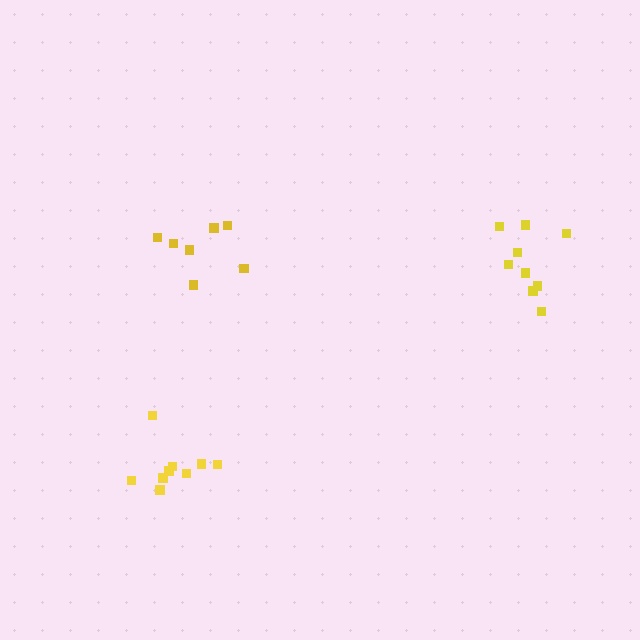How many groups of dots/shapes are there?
There are 3 groups.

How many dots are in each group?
Group 1: 9 dots, Group 2: 9 dots, Group 3: 7 dots (25 total).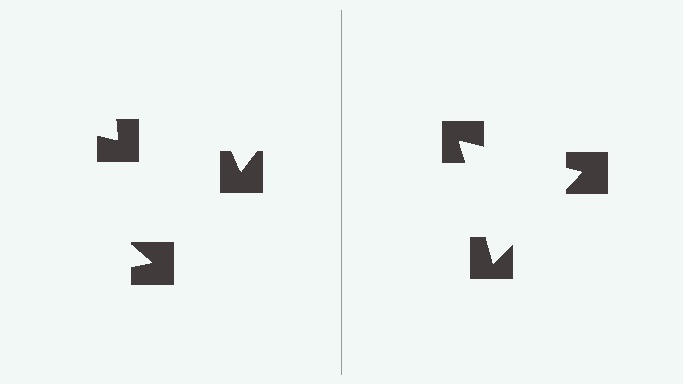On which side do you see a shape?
An illusory triangle appears on the right side. On the left side the wedge cuts are rotated, so no coherent shape forms.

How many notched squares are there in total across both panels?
6 — 3 on each side.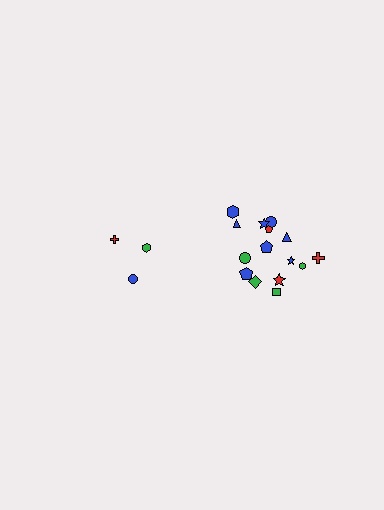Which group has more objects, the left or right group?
The right group.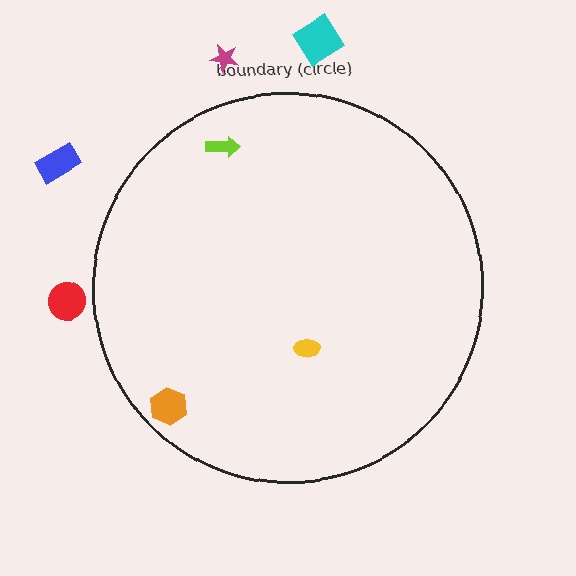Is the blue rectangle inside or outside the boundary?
Outside.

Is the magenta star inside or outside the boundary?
Outside.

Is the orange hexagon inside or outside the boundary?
Inside.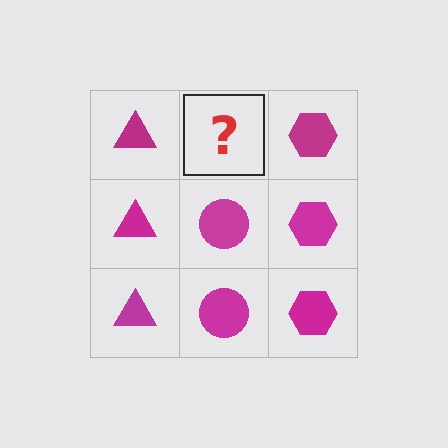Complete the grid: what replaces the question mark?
The question mark should be replaced with a magenta circle.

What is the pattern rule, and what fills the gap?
The rule is that each column has a consistent shape. The gap should be filled with a magenta circle.